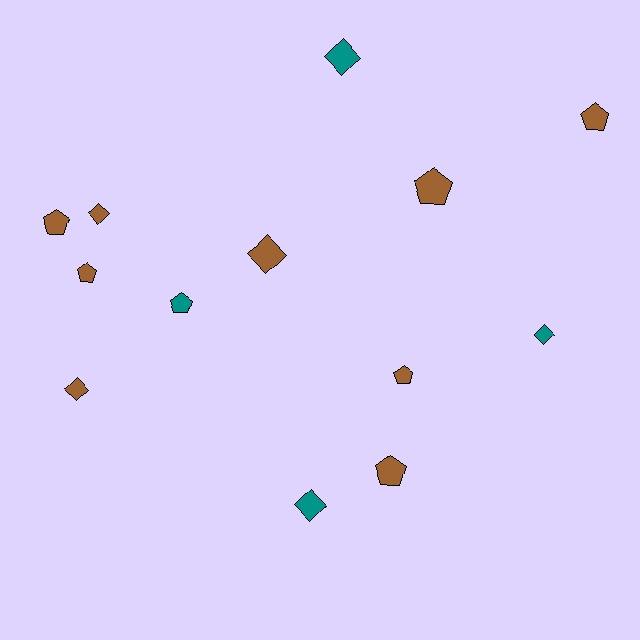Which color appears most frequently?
Brown, with 9 objects.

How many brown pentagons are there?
There are 6 brown pentagons.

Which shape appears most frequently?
Pentagon, with 7 objects.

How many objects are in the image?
There are 13 objects.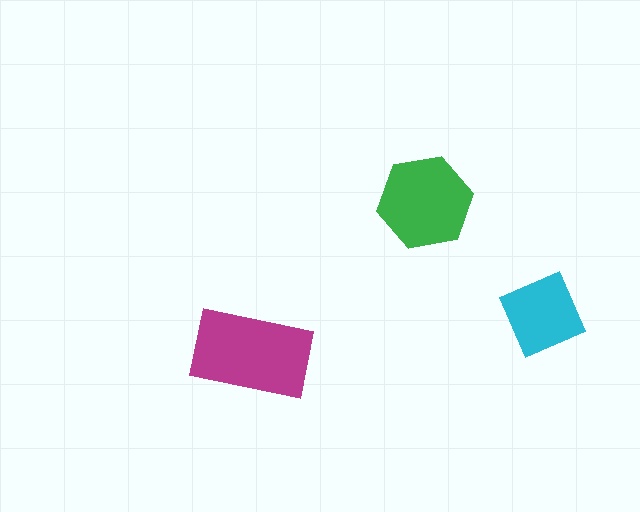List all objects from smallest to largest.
The cyan diamond, the green hexagon, the magenta rectangle.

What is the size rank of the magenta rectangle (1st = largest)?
1st.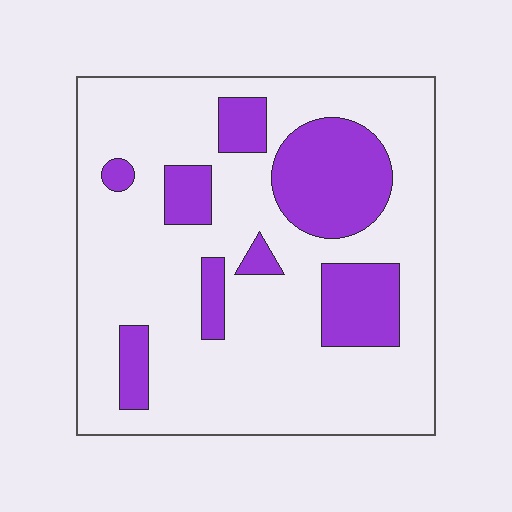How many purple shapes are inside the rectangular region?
8.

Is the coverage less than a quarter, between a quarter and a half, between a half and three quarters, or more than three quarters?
Less than a quarter.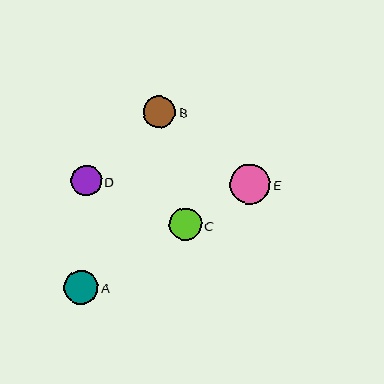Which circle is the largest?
Circle E is the largest with a size of approximately 40 pixels.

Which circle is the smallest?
Circle D is the smallest with a size of approximately 30 pixels.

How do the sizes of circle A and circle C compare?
Circle A and circle C are approximately the same size.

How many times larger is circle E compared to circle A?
Circle E is approximately 1.1 times the size of circle A.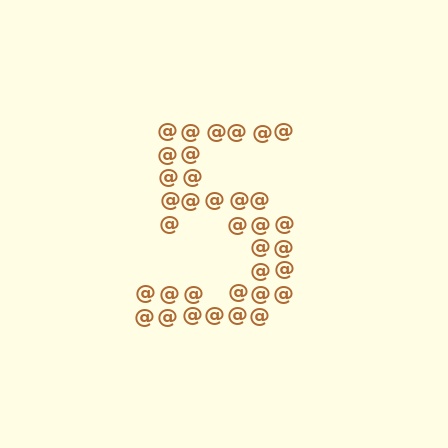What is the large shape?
The large shape is the digit 5.